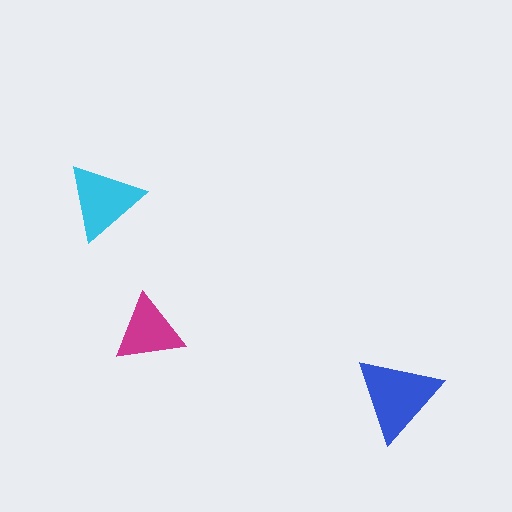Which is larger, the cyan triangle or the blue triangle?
The blue one.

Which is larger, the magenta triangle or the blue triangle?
The blue one.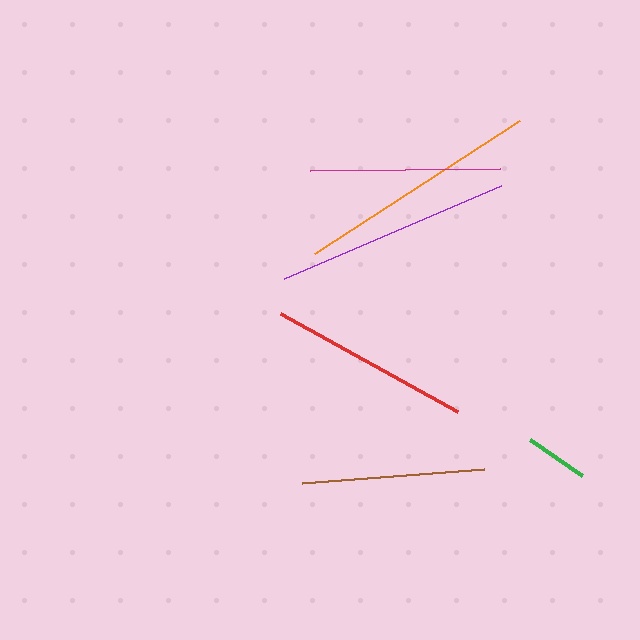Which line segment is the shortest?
The green line is the shortest at approximately 63 pixels.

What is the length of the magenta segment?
The magenta segment is approximately 190 pixels long.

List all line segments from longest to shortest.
From longest to shortest: orange, purple, red, magenta, brown, green.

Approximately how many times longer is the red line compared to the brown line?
The red line is approximately 1.1 times the length of the brown line.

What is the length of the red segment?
The red segment is approximately 203 pixels long.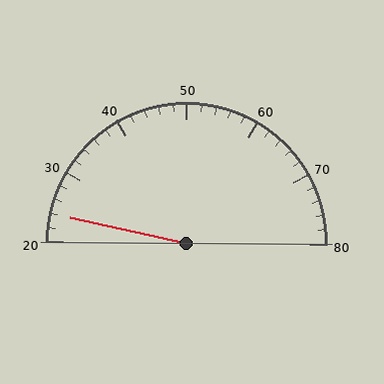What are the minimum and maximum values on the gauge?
The gauge ranges from 20 to 80.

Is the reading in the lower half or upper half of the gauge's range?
The reading is in the lower half of the range (20 to 80).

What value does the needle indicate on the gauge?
The needle indicates approximately 24.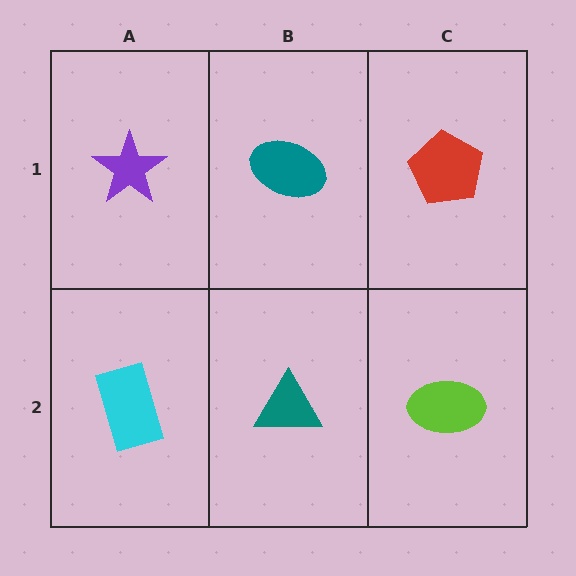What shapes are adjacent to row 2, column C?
A red pentagon (row 1, column C), a teal triangle (row 2, column B).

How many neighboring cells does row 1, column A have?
2.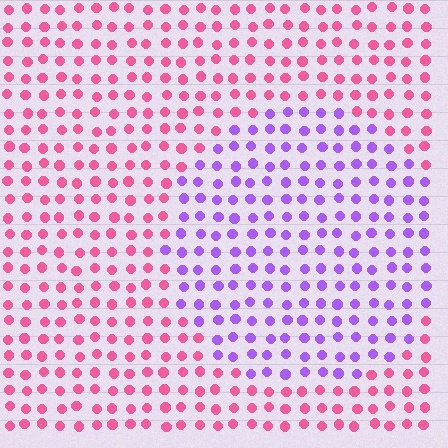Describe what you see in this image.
The image is filled with small pink elements in a uniform arrangement. A circle-shaped region is visible where the elements are tinted to a slightly different hue, forming a subtle color boundary.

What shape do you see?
I see a circle.